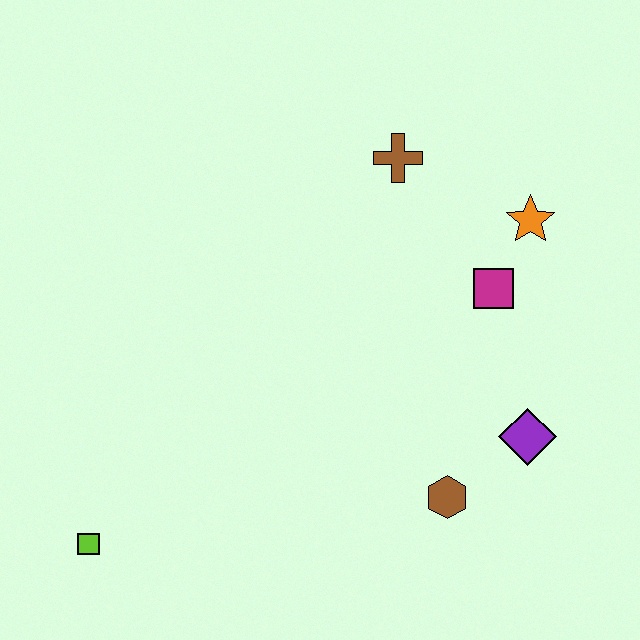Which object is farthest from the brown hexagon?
The lime square is farthest from the brown hexagon.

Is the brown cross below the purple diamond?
No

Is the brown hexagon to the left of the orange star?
Yes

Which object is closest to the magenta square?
The orange star is closest to the magenta square.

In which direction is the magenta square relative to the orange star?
The magenta square is below the orange star.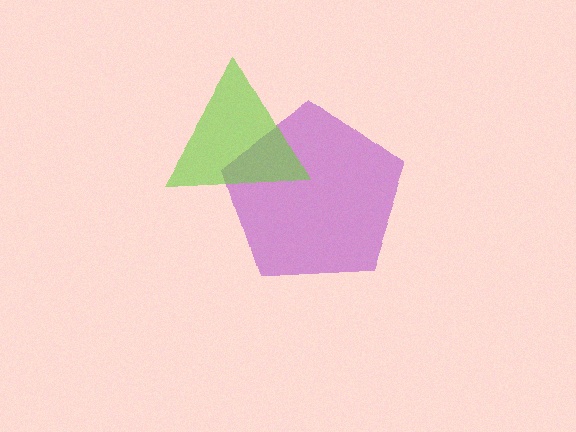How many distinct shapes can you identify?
There are 2 distinct shapes: a purple pentagon, a lime triangle.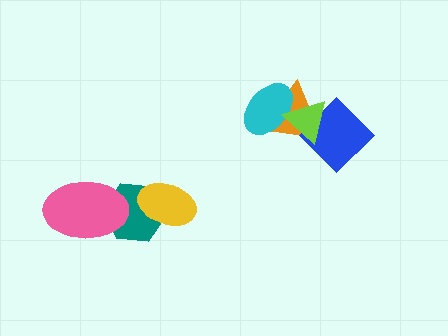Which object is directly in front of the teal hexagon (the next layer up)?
The pink ellipse is directly in front of the teal hexagon.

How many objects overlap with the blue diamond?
2 objects overlap with the blue diamond.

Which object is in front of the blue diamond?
The lime triangle is in front of the blue diamond.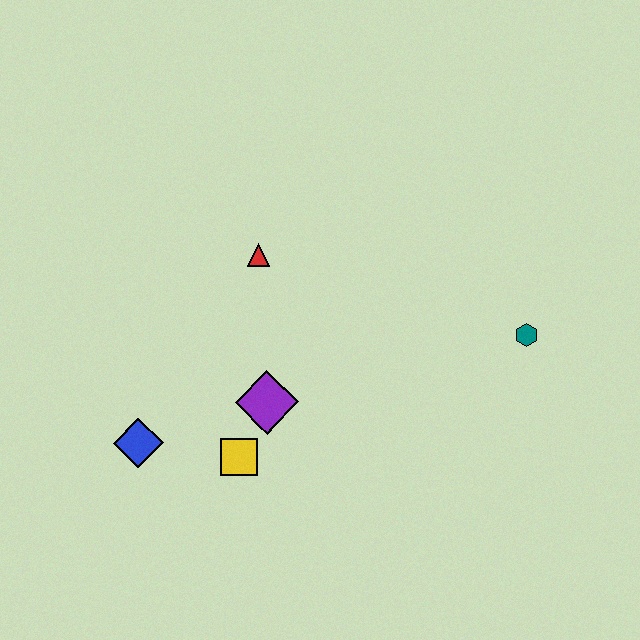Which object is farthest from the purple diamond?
The teal hexagon is farthest from the purple diamond.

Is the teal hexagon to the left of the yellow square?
No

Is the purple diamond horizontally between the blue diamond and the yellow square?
No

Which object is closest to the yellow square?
The purple diamond is closest to the yellow square.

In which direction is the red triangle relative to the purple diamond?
The red triangle is above the purple diamond.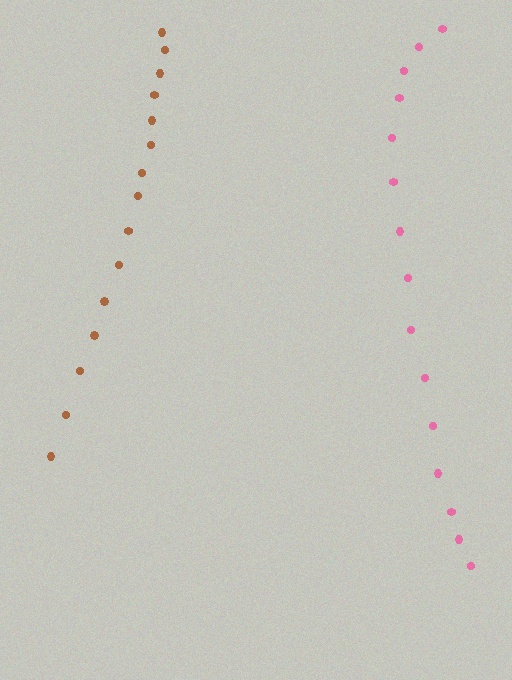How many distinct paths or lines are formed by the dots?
There are 2 distinct paths.